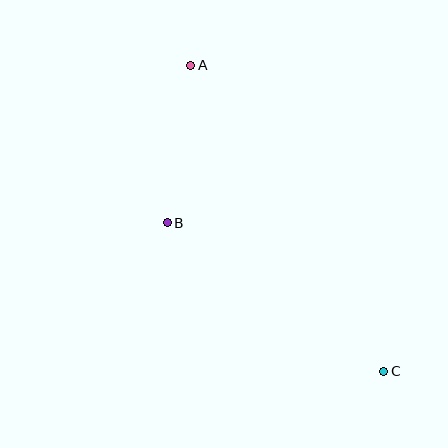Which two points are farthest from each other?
Points A and C are farthest from each other.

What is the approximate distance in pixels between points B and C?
The distance between B and C is approximately 263 pixels.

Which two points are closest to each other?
Points A and B are closest to each other.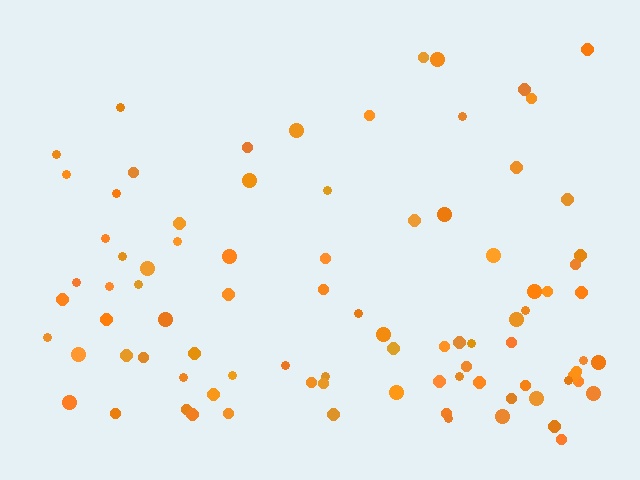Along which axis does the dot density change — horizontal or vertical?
Vertical.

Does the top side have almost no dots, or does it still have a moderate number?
Still a moderate number, just noticeably fewer than the bottom.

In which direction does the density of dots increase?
From top to bottom, with the bottom side densest.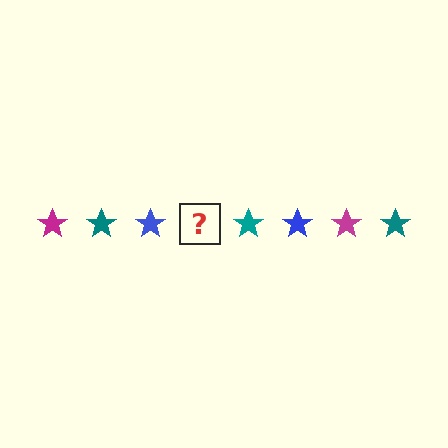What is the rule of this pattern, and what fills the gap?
The rule is that the pattern cycles through magenta, teal, blue stars. The gap should be filled with a magenta star.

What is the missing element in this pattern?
The missing element is a magenta star.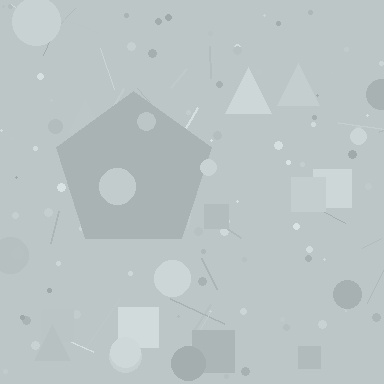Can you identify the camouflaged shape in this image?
The camouflaged shape is a pentagon.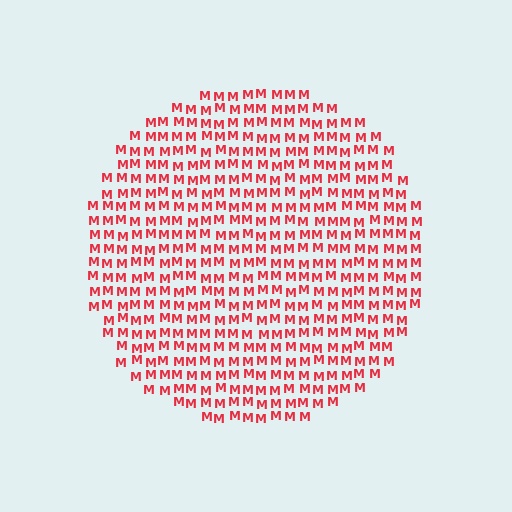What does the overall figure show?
The overall figure shows a circle.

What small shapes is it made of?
It is made of small letter M's.